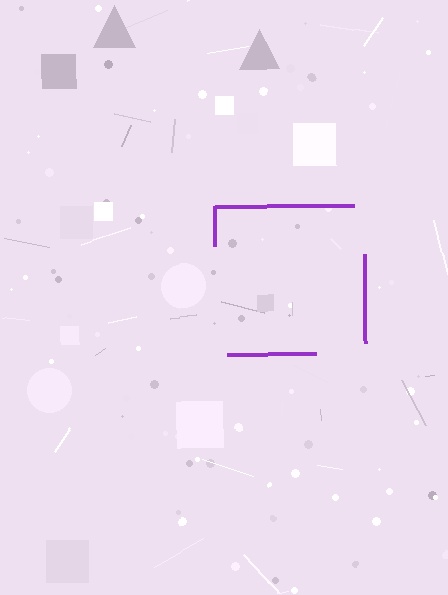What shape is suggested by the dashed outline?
The dashed outline suggests a square.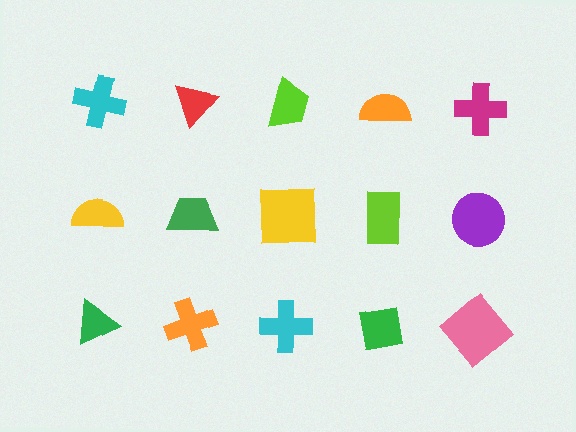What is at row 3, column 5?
A pink diamond.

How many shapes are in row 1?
5 shapes.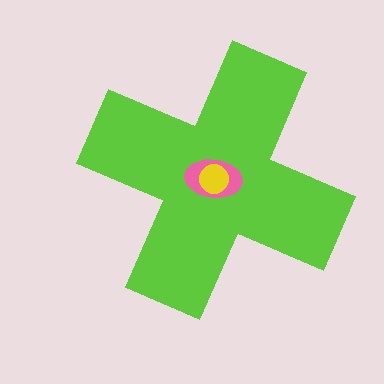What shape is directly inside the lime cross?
The pink ellipse.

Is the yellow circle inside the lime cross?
Yes.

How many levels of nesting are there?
3.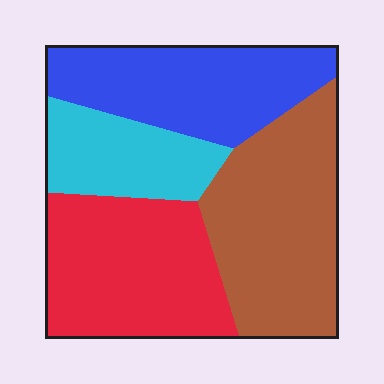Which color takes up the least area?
Cyan, at roughly 15%.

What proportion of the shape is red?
Red takes up about one quarter (1/4) of the shape.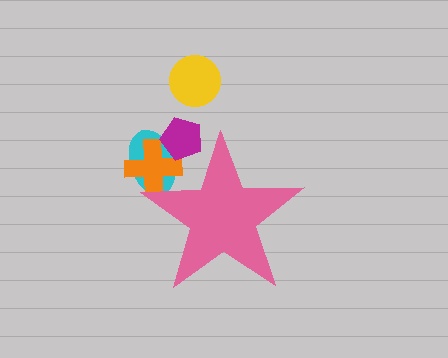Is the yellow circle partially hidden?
No, the yellow circle is fully visible.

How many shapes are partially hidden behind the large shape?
3 shapes are partially hidden.